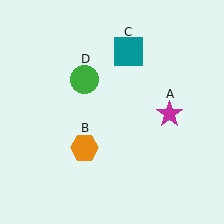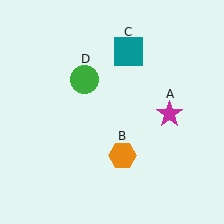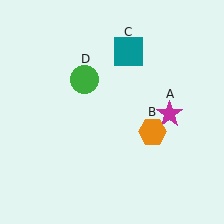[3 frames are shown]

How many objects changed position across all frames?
1 object changed position: orange hexagon (object B).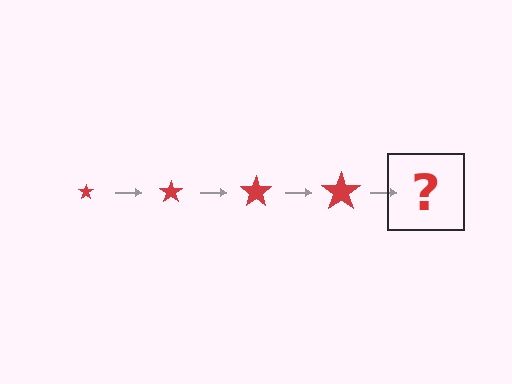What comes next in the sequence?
The next element should be a red star, larger than the previous one.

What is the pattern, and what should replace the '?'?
The pattern is that the star gets progressively larger each step. The '?' should be a red star, larger than the previous one.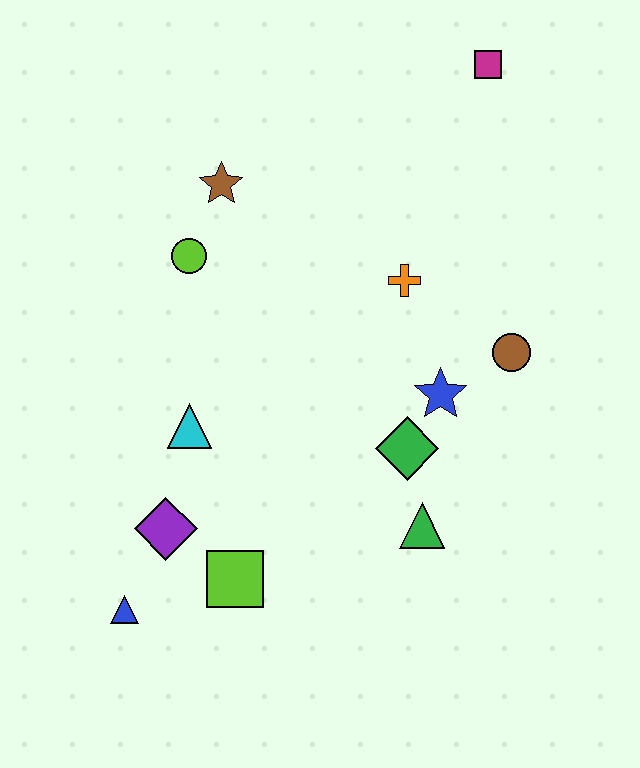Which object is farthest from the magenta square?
The blue triangle is farthest from the magenta square.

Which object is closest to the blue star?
The green diamond is closest to the blue star.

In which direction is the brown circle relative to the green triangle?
The brown circle is above the green triangle.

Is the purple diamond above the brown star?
No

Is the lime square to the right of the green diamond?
No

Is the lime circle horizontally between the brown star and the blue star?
No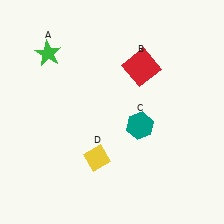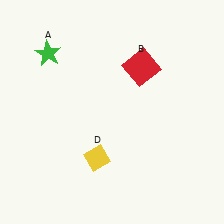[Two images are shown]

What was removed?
The teal hexagon (C) was removed in Image 2.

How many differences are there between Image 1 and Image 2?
There is 1 difference between the two images.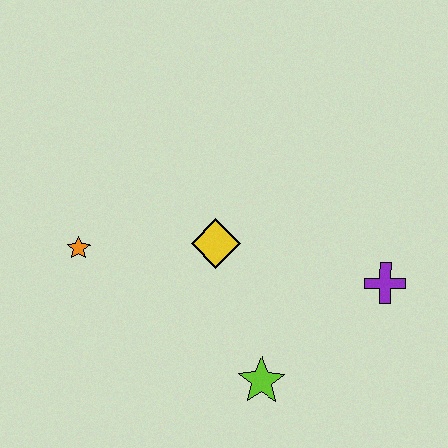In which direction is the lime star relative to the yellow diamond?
The lime star is below the yellow diamond.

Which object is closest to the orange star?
The yellow diamond is closest to the orange star.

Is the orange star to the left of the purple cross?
Yes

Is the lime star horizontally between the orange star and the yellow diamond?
No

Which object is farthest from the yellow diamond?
The purple cross is farthest from the yellow diamond.